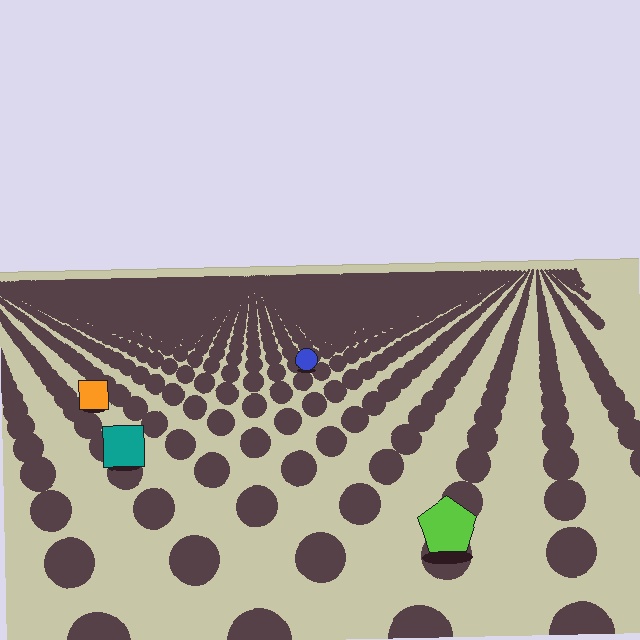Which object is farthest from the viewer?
The blue circle is farthest from the viewer. It appears smaller and the ground texture around it is denser.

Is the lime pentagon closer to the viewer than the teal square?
Yes. The lime pentagon is closer — you can tell from the texture gradient: the ground texture is coarser near it.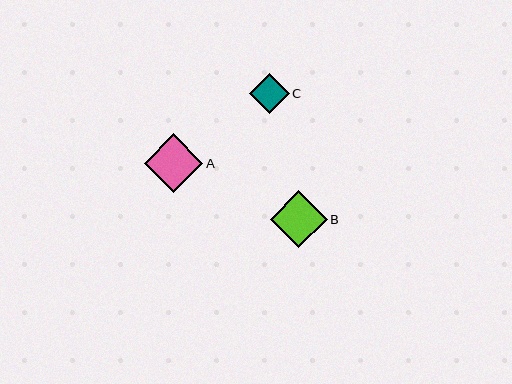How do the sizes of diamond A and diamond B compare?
Diamond A and diamond B are approximately the same size.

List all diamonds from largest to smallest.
From largest to smallest: A, B, C.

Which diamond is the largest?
Diamond A is the largest with a size of approximately 58 pixels.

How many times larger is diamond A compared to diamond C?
Diamond A is approximately 1.5 times the size of diamond C.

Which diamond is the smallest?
Diamond C is the smallest with a size of approximately 40 pixels.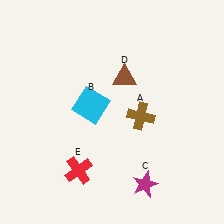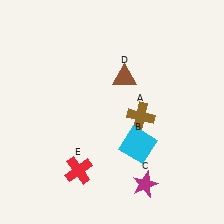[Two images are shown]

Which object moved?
The cyan square (B) moved right.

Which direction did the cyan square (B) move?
The cyan square (B) moved right.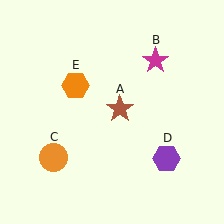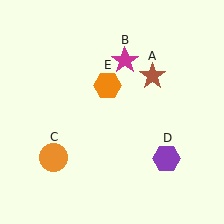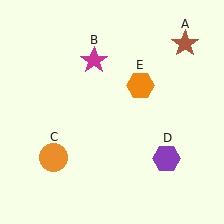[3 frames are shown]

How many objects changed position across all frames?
3 objects changed position: brown star (object A), magenta star (object B), orange hexagon (object E).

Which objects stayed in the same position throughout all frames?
Orange circle (object C) and purple hexagon (object D) remained stationary.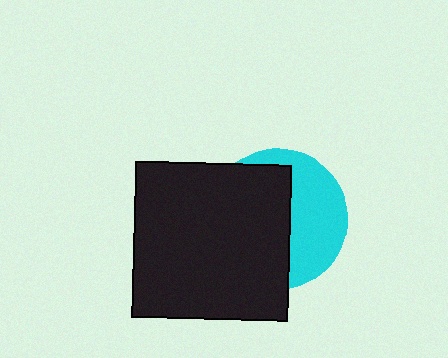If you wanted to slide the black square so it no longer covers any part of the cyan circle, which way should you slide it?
Slide it left — that is the most direct way to separate the two shapes.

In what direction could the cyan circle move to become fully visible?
The cyan circle could move right. That would shift it out from behind the black square entirely.